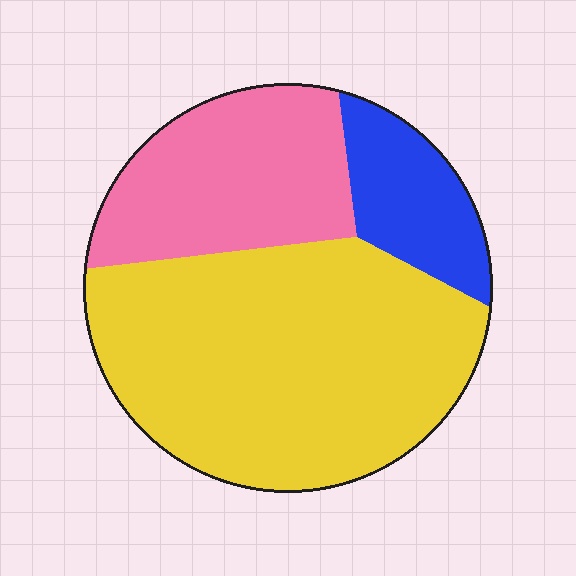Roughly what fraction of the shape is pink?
Pink takes up about one quarter (1/4) of the shape.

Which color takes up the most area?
Yellow, at roughly 60%.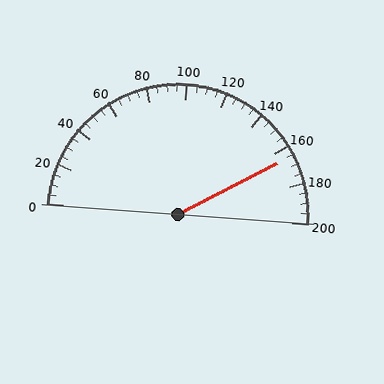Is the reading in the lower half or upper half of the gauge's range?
The reading is in the upper half of the range (0 to 200).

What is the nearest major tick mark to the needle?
The nearest major tick mark is 160.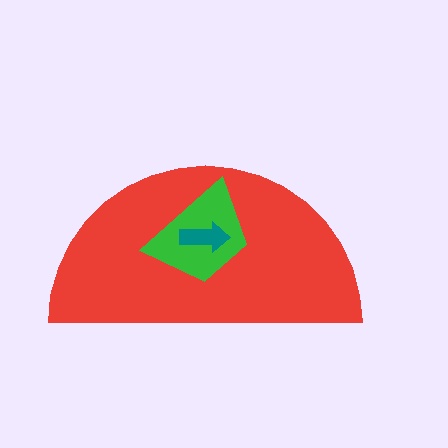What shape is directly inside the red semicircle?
The green trapezoid.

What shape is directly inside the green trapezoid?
The teal arrow.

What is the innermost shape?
The teal arrow.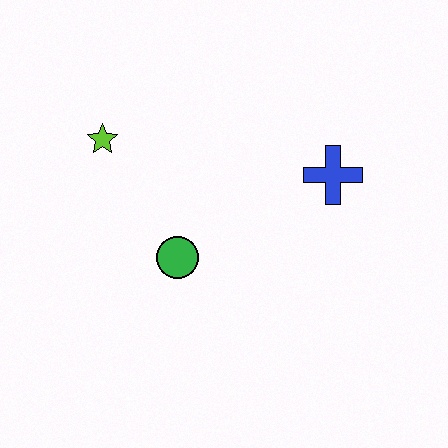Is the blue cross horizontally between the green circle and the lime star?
No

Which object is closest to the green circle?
The lime star is closest to the green circle.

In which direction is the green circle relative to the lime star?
The green circle is below the lime star.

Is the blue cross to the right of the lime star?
Yes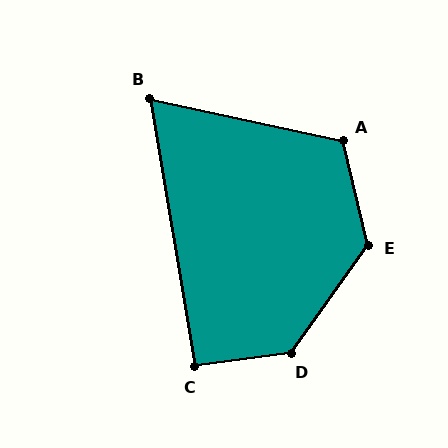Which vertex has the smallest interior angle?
B, at approximately 68 degrees.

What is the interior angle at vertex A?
Approximately 115 degrees (obtuse).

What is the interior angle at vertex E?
Approximately 131 degrees (obtuse).